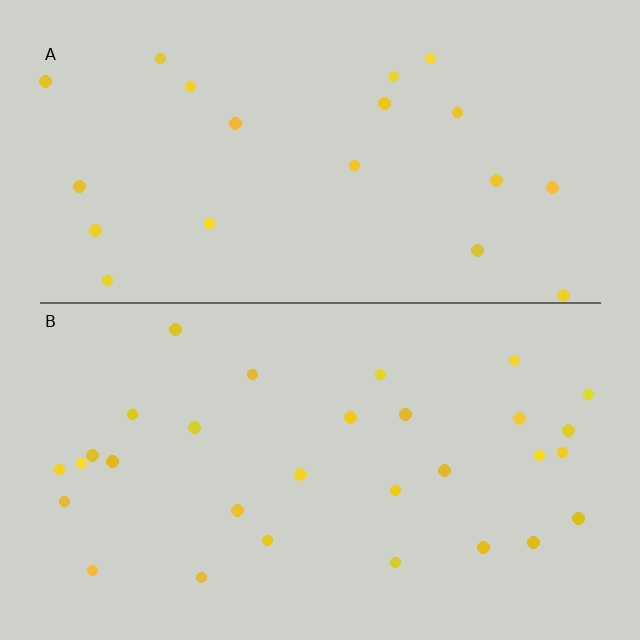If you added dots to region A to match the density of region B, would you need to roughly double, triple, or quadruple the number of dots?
Approximately double.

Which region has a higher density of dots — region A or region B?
B (the bottom).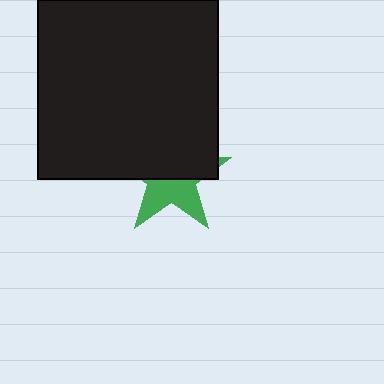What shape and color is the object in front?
The object in front is a black square.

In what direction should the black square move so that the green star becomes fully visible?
The black square should move up. That is the shortest direction to clear the overlap and leave the green star fully visible.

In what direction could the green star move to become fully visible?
The green star could move down. That would shift it out from behind the black square entirely.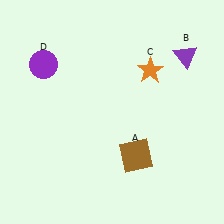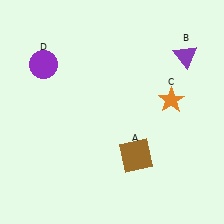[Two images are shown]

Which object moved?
The orange star (C) moved down.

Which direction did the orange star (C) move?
The orange star (C) moved down.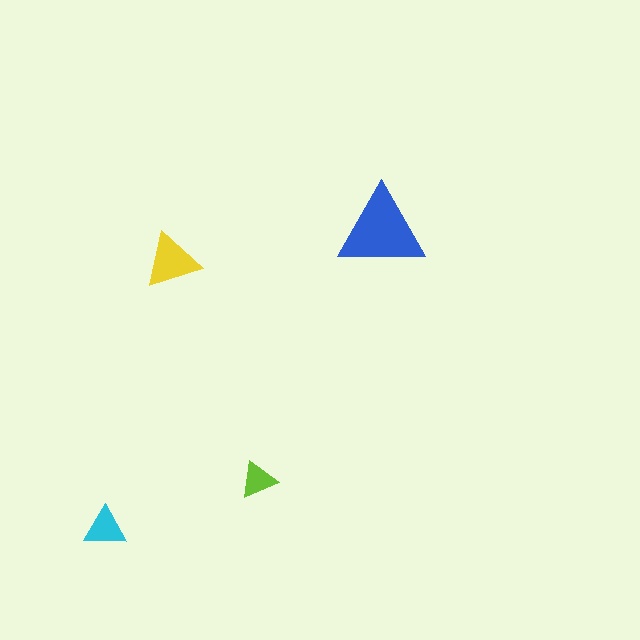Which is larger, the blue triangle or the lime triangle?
The blue one.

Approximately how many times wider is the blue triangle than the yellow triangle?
About 1.5 times wider.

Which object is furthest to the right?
The blue triangle is rightmost.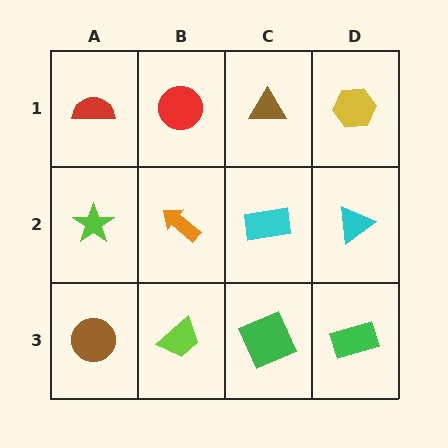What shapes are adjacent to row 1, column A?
A lime star (row 2, column A), a red circle (row 1, column B).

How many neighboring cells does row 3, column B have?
3.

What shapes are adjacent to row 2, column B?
A red circle (row 1, column B), a lime trapezoid (row 3, column B), a lime star (row 2, column A), a cyan rectangle (row 2, column C).